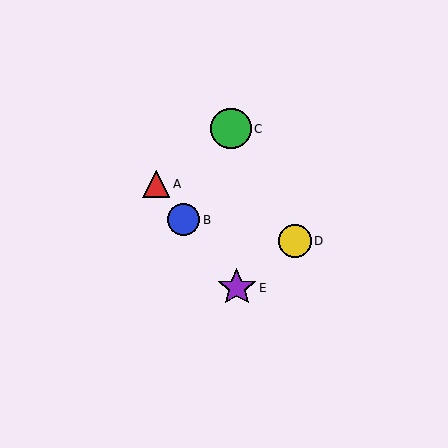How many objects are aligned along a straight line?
3 objects (A, B, E) are aligned along a straight line.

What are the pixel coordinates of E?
Object E is at (237, 288).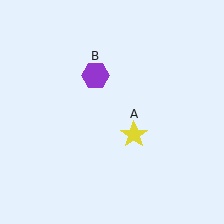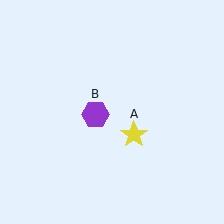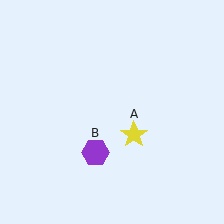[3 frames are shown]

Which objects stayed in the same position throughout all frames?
Yellow star (object A) remained stationary.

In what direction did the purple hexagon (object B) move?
The purple hexagon (object B) moved down.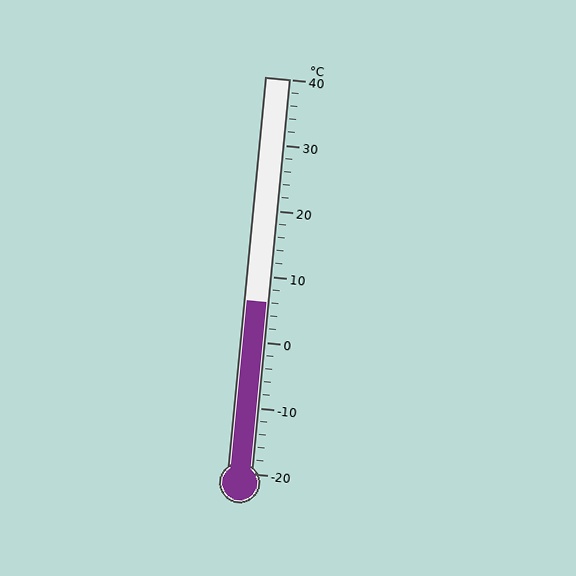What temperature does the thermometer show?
The thermometer shows approximately 6°C.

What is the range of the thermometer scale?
The thermometer scale ranges from -20°C to 40°C.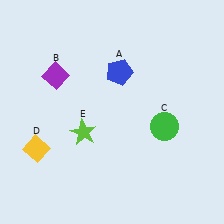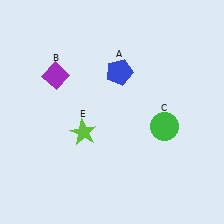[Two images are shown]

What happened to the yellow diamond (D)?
The yellow diamond (D) was removed in Image 2. It was in the bottom-left area of Image 1.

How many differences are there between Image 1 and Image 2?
There is 1 difference between the two images.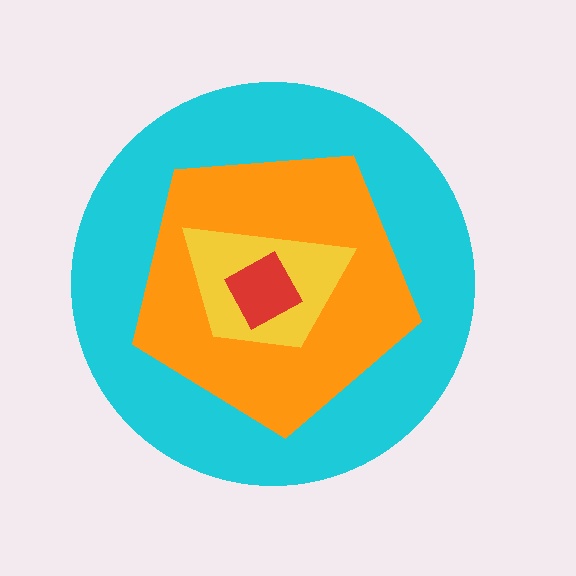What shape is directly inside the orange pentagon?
The yellow trapezoid.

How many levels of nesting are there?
4.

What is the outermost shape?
The cyan circle.